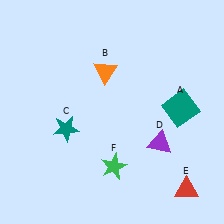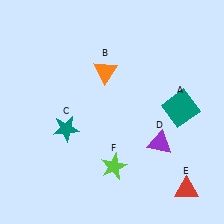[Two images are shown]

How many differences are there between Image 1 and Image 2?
There is 1 difference between the two images.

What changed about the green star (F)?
In Image 1, F is green. In Image 2, it changed to lime.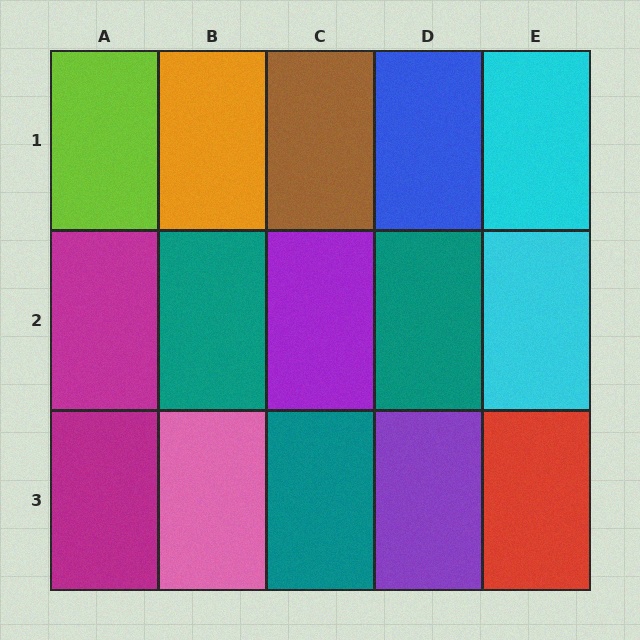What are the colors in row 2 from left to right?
Magenta, teal, purple, teal, cyan.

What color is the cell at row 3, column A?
Magenta.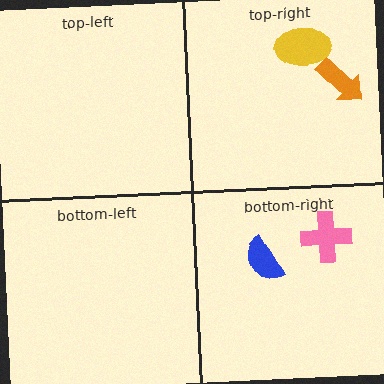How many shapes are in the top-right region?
2.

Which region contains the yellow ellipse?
The top-right region.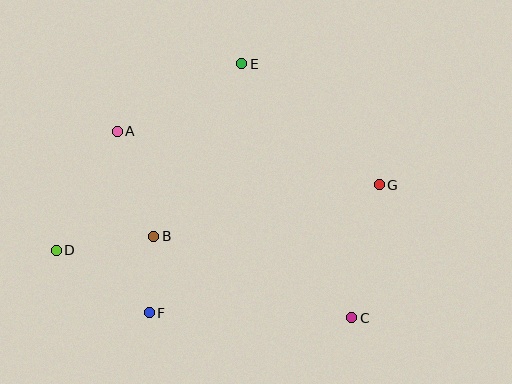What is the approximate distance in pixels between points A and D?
The distance between A and D is approximately 134 pixels.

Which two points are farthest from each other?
Points D and G are farthest from each other.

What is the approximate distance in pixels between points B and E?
The distance between B and E is approximately 193 pixels.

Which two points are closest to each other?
Points B and F are closest to each other.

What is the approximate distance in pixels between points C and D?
The distance between C and D is approximately 303 pixels.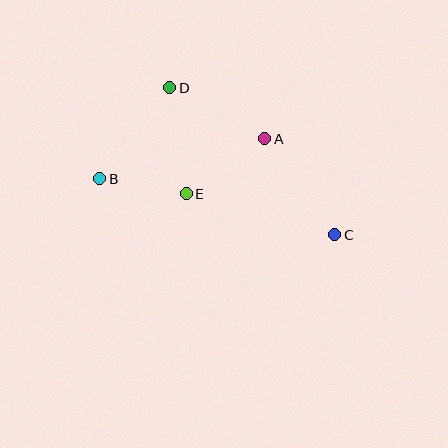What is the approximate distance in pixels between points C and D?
The distance between C and D is approximately 221 pixels.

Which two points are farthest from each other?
Points B and C are farthest from each other.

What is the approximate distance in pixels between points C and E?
The distance between C and E is approximately 154 pixels.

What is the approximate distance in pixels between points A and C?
The distance between A and C is approximately 118 pixels.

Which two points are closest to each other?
Points B and E are closest to each other.